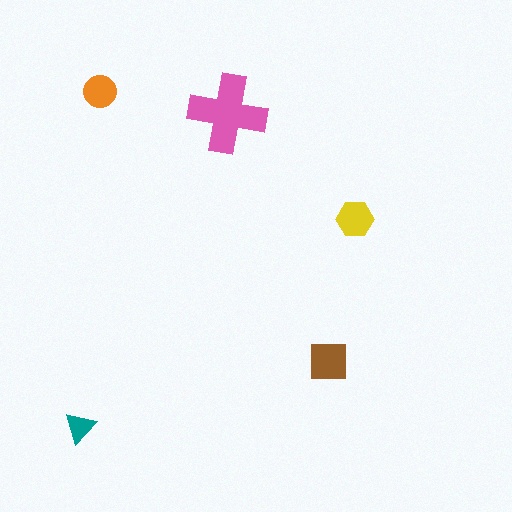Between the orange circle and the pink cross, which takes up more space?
The pink cross.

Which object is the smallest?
The teal triangle.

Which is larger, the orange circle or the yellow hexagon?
The yellow hexagon.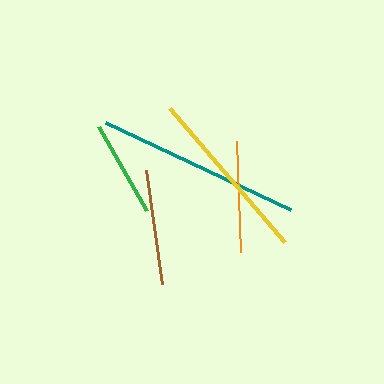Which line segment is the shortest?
The green line is the shortest at approximately 96 pixels.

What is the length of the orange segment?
The orange segment is approximately 111 pixels long.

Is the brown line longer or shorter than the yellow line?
The yellow line is longer than the brown line.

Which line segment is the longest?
The teal line is the longest at approximately 205 pixels.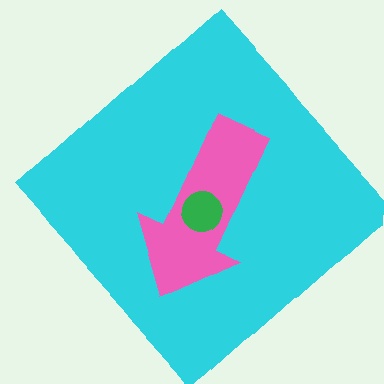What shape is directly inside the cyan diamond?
The pink arrow.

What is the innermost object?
The green circle.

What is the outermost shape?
The cyan diamond.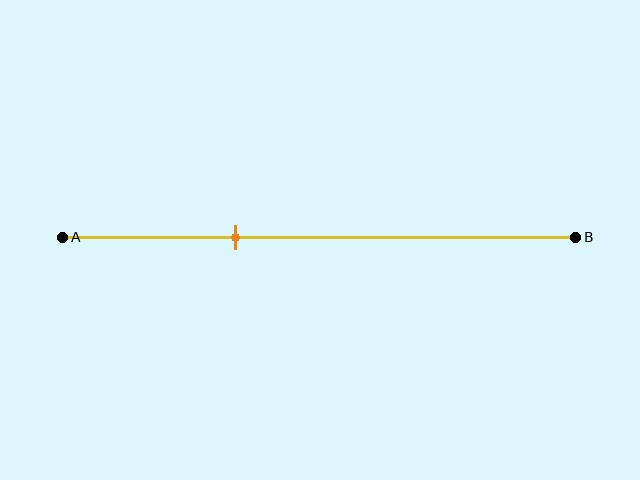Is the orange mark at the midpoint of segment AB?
No, the mark is at about 35% from A, not at the 50% midpoint.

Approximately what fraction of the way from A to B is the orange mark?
The orange mark is approximately 35% of the way from A to B.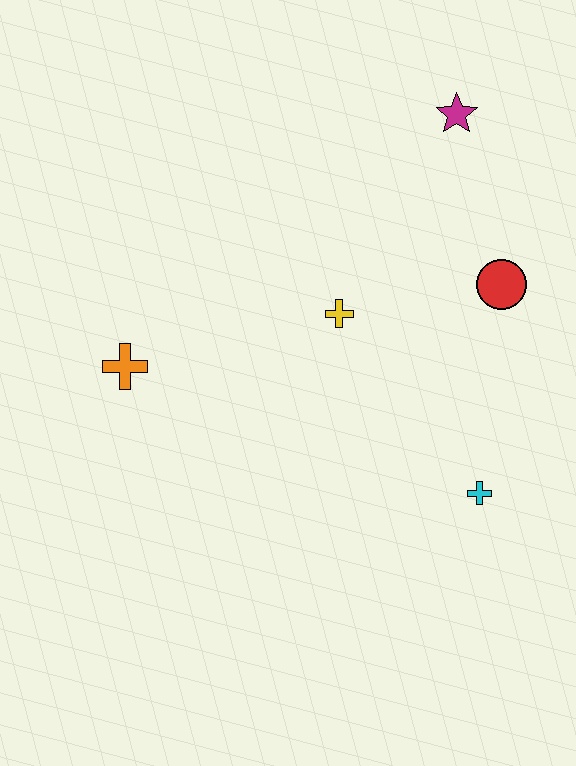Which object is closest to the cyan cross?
The red circle is closest to the cyan cross.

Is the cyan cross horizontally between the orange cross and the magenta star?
No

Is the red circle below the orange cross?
No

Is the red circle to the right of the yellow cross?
Yes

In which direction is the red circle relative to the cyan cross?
The red circle is above the cyan cross.